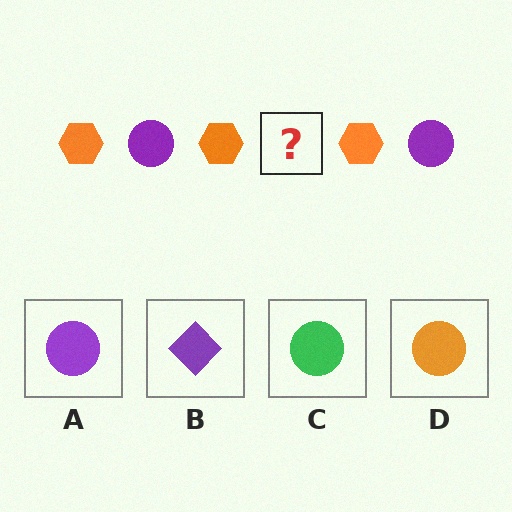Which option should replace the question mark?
Option A.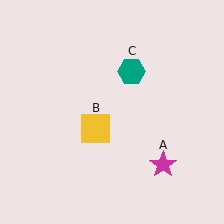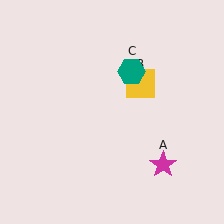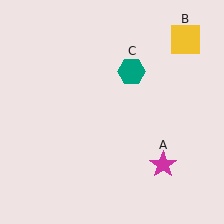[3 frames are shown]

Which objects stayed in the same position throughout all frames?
Magenta star (object A) and teal hexagon (object C) remained stationary.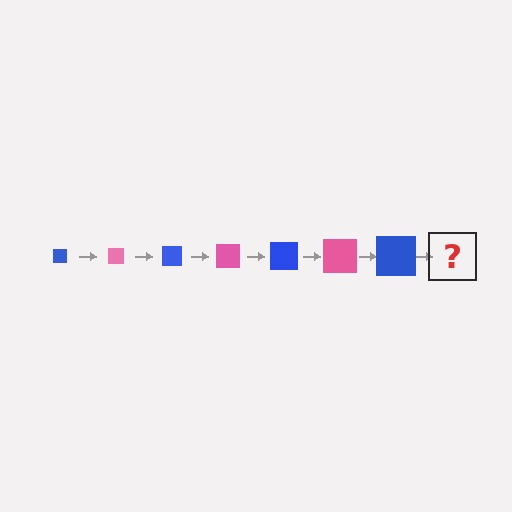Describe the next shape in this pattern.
It should be a pink square, larger than the previous one.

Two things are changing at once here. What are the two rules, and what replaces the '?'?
The two rules are that the square grows larger each step and the color cycles through blue and pink. The '?' should be a pink square, larger than the previous one.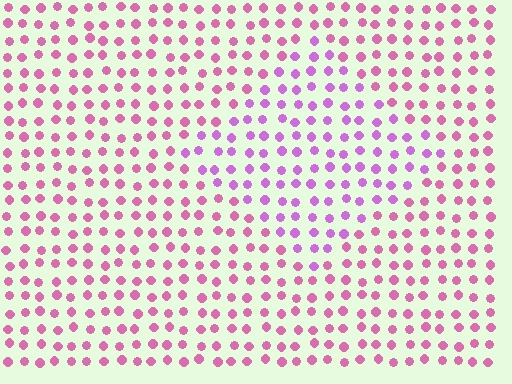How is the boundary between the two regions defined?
The boundary is defined purely by a slight shift in hue (about 31 degrees). Spacing, size, and orientation are identical on both sides.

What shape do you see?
I see a diamond.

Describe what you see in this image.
The image is filled with small pink elements in a uniform arrangement. A diamond-shaped region is visible where the elements are tinted to a slightly different hue, forming a subtle color boundary.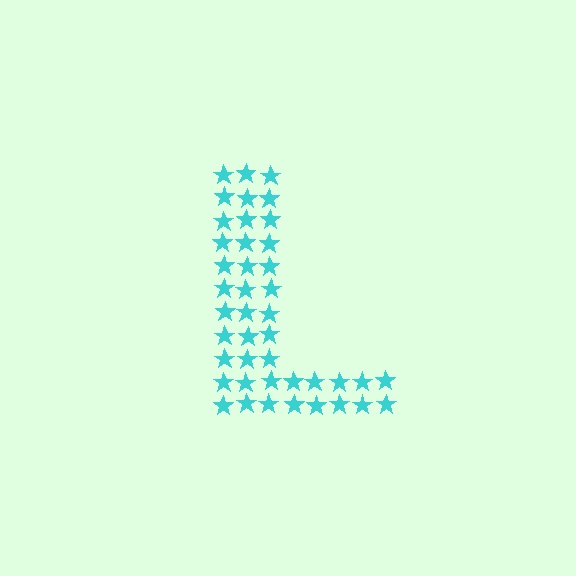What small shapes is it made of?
It is made of small stars.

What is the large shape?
The large shape is the letter L.